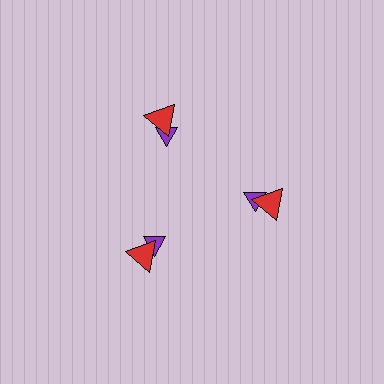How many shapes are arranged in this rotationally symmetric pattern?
There are 6 shapes, arranged in 3 groups of 2.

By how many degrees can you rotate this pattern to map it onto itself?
The pattern maps onto itself every 120 degrees of rotation.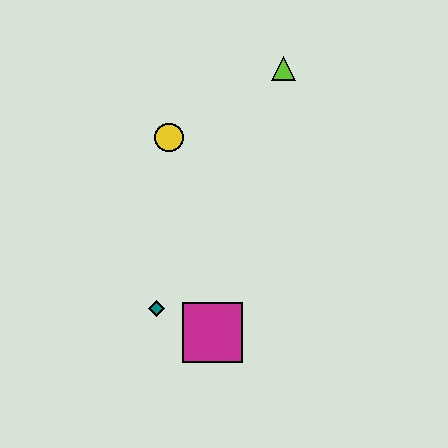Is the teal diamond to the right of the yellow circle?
No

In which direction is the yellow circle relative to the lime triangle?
The yellow circle is to the left of the lime triangle.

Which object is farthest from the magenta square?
The lime triangle is farthest from the magenta square.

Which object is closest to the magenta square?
The teal diamond is closest to the magenta square.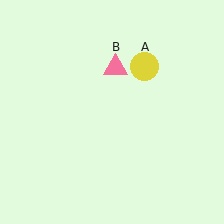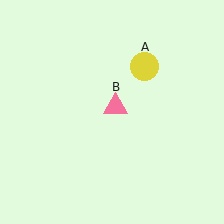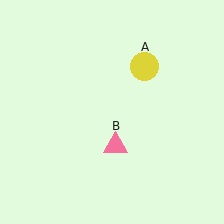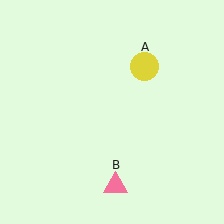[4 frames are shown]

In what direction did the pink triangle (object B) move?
The pink triangle (object B) moved down.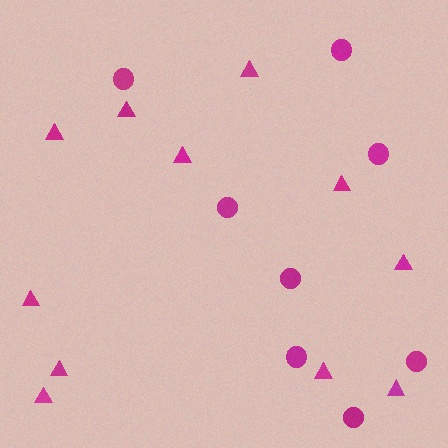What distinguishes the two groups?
There are 2 groups: one group of circles (8) and one group of triangles (11).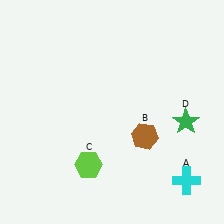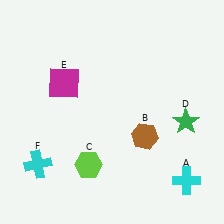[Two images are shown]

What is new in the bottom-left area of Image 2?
A cyan cross (F) was added in the bottom-left area of Image 2.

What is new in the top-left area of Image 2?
A magenta square (E) was added in the top-left area of Image 2.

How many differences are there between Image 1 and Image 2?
There are 2 differences between the two images.